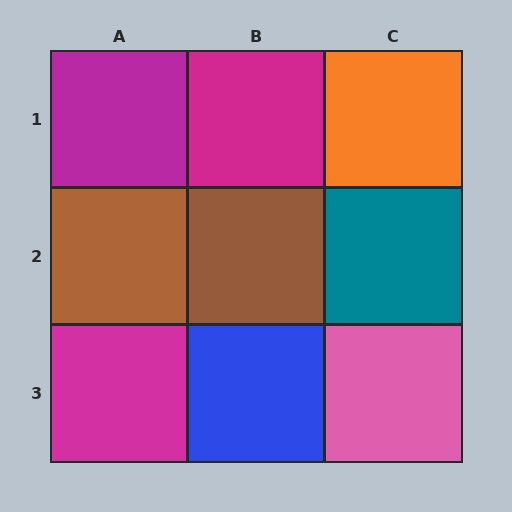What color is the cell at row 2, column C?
Teal.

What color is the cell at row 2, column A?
Brown.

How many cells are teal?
1 cell is teal.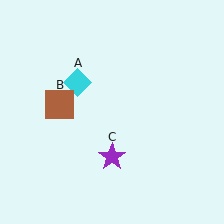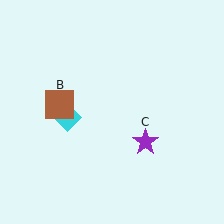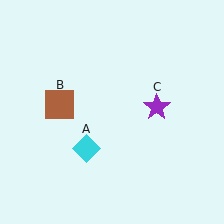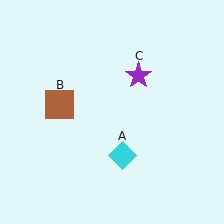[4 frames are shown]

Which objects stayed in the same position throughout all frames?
Brown square (object B) remained stationary.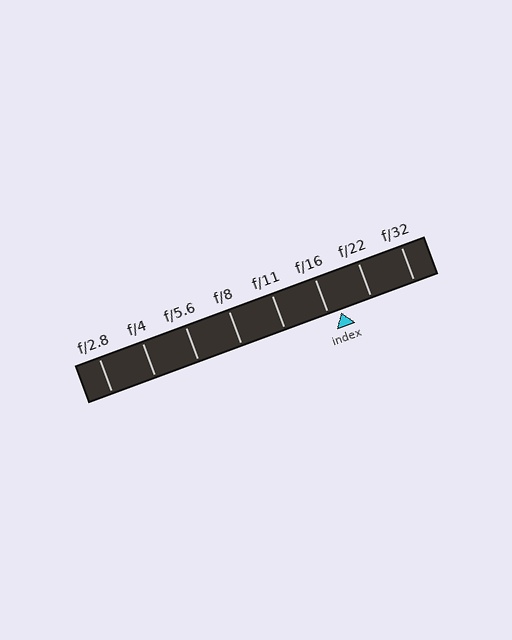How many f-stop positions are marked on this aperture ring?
There are 8 f-stop positions marked.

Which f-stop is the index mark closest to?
The index mark is closest to f/16.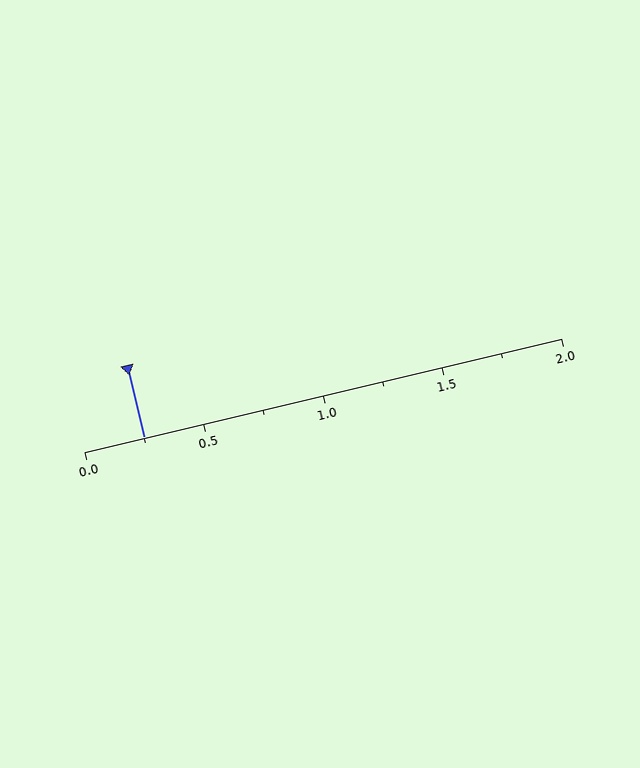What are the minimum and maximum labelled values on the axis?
The axis runs from 0.0 to 2.0.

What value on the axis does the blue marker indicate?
The marker indicates approximately 0.25.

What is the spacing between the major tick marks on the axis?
The major ticks are spaced 0.5 apart.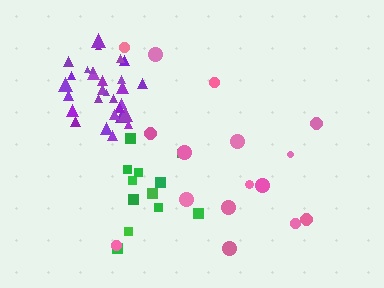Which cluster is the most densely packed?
Purple.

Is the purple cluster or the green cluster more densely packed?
Purple.